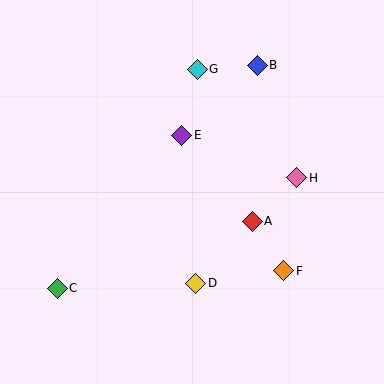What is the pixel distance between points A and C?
The distance between A and C is 206 pixels.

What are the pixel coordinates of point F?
Point F is at (284, 271).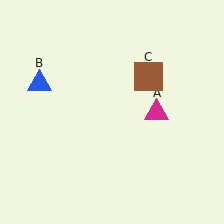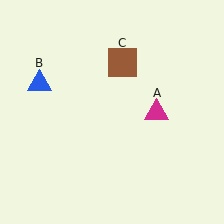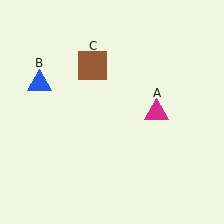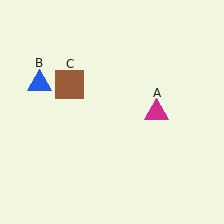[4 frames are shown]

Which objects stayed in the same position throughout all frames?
Magenta triangle (object A) and blue triangle (object B) remained stationary.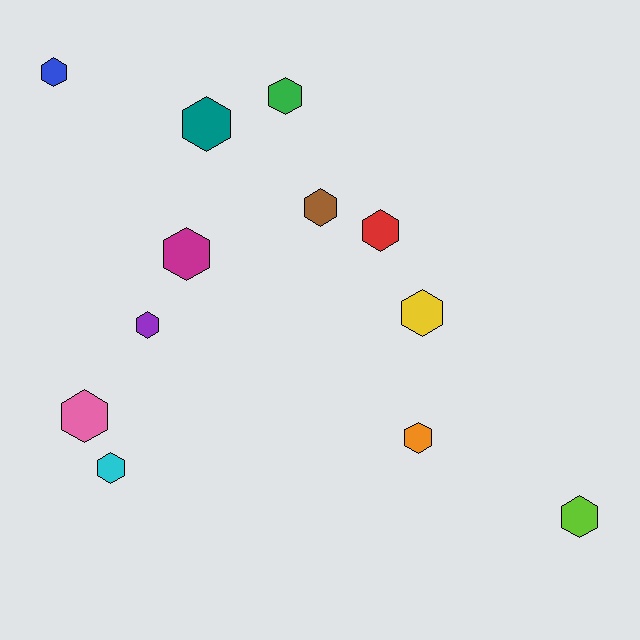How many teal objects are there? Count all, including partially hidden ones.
There is 1 teal object.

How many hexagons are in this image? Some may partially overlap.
There are 12 hexagons.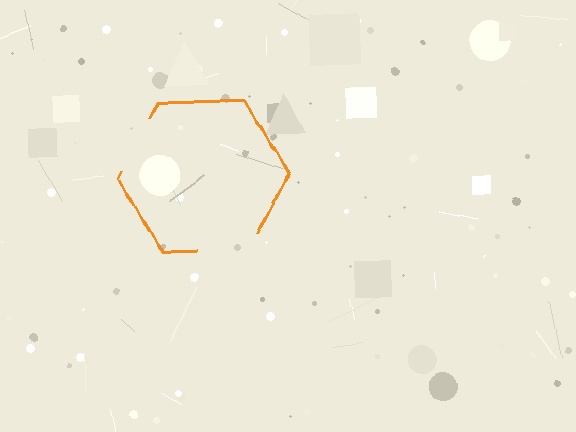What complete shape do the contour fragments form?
The contour fragments form a hexagon.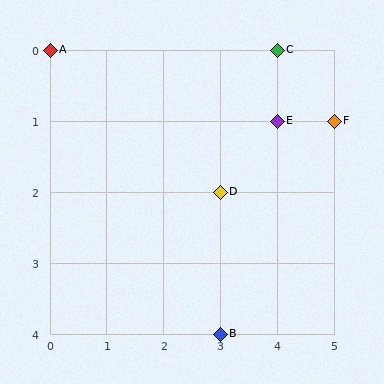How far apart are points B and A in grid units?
Points B and A are 3 columns and 4 rows apart (about 5.0 grid units diagonally).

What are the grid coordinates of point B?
Point B is at grid coordinates (3, 4).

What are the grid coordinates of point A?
Point A is at grid coordinates (0, 0).